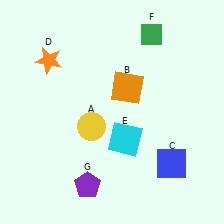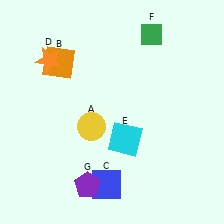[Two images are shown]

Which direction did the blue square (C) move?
The blue square (C) moved left.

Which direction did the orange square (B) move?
The orange square (B) moved left.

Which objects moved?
The objects that moved are: the orange square (B), the blue square (C).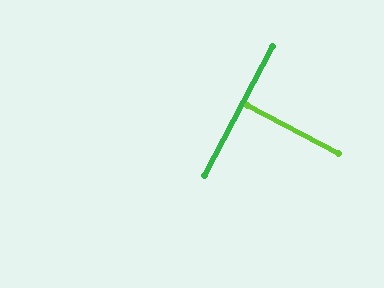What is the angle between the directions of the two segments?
Approximately 90 degrees.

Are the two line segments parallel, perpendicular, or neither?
Perpendicular — they meet at approximately 90°.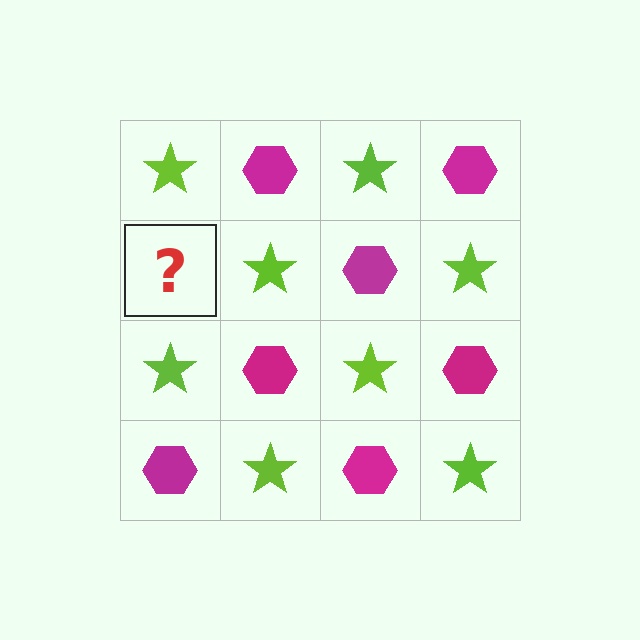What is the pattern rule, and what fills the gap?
The rule is that it alternates lime star and magenta hexagon in a checkerboard pattern. The gap should be filled with a magenta hexagon.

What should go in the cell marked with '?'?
The missing cell should contain a magenta hexagon.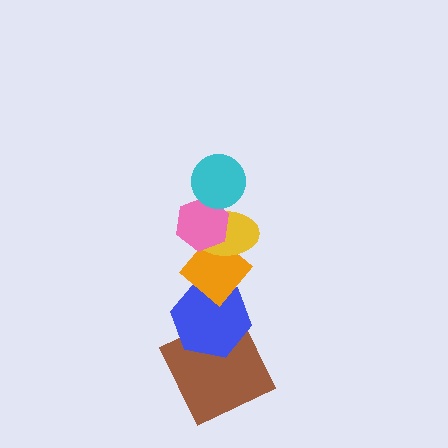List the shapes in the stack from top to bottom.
From top to bottom: the cyan circle, the pink hexagon, the yellow ellipse, the orange diamond, the blue hexagon, the brown square.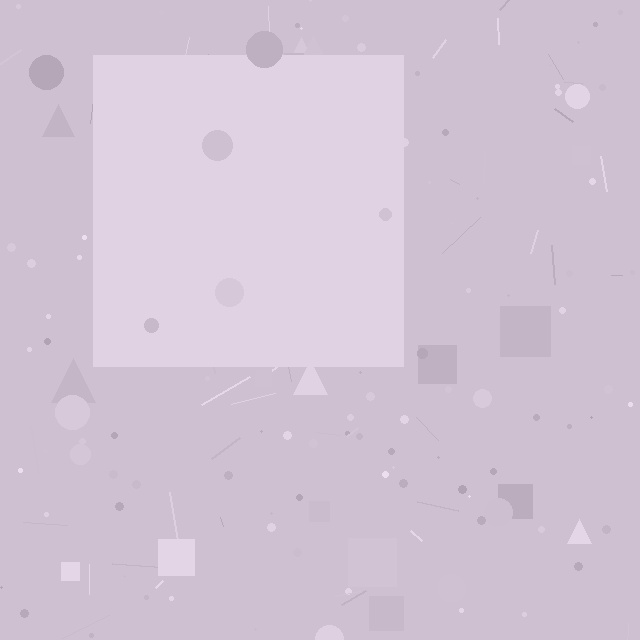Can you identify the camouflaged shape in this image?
The camouflaged shape is a square.